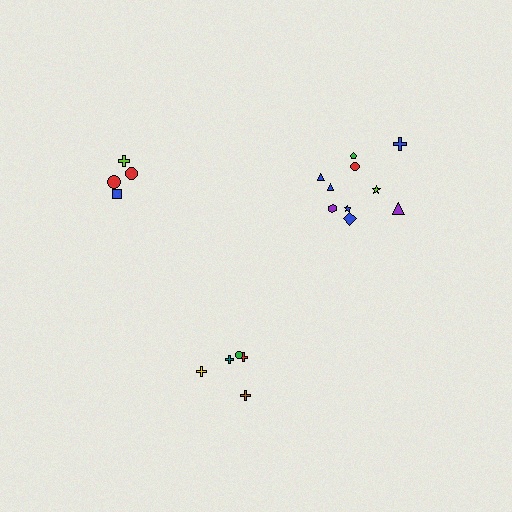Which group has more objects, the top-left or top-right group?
The top-right group.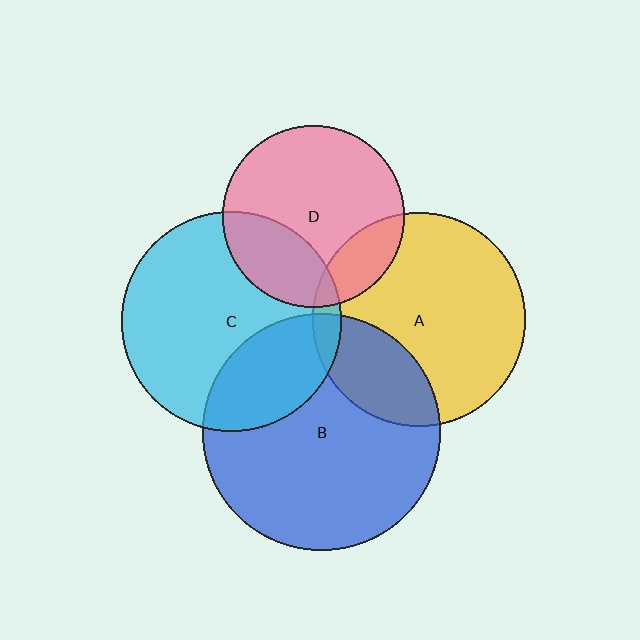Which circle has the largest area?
Circle B (blue).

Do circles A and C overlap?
Yes.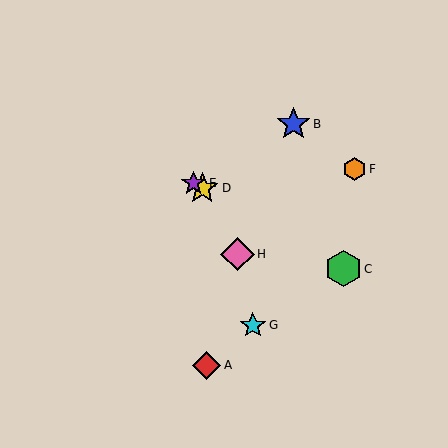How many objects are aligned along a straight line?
3 objects (C, D, E) are aligned along a straight line.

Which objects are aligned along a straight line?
Objects C, D, E are aligned along a straight line.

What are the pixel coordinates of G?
Object G is at (253, 325).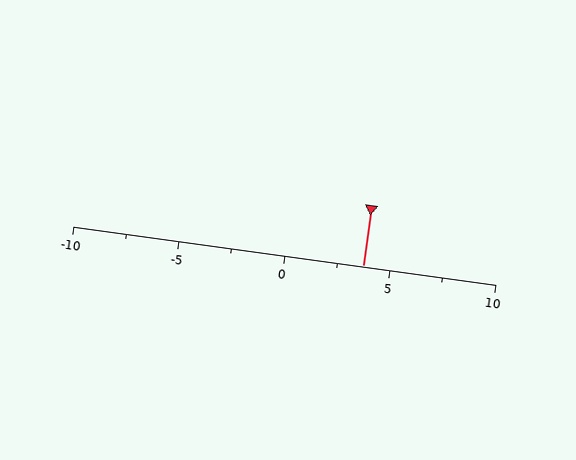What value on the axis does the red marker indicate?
The marker indicates approximately 3.8.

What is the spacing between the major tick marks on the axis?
The major ticks are spaced 5 apart.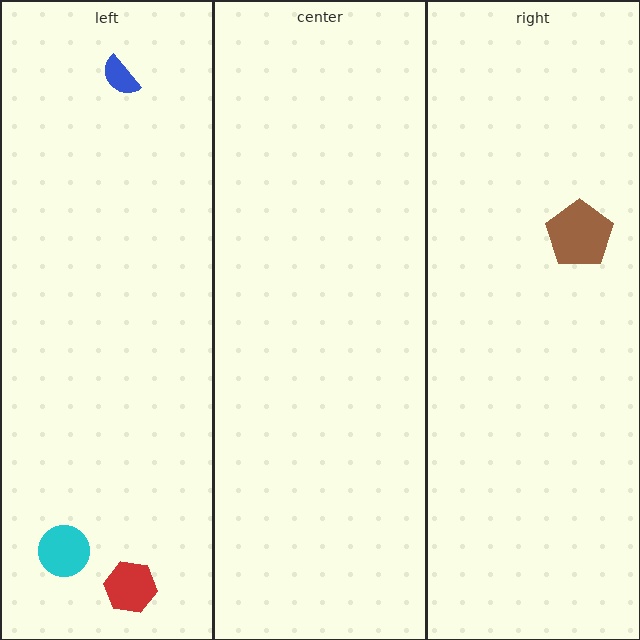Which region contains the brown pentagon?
The right region.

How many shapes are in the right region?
1.